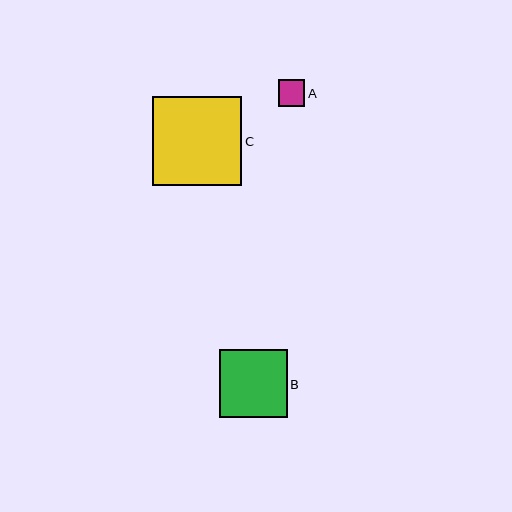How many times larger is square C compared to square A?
Square C is approximately 3.4 times the size of square A.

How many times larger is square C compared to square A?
Square C is approximately 3.4 times the size of square A.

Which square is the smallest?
Square A is the smallest with a size of approximately 27 pixels.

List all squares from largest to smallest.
From largest to smallest: C, B, A.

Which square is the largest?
Square C is the largest with a size of approximately 89 pixels.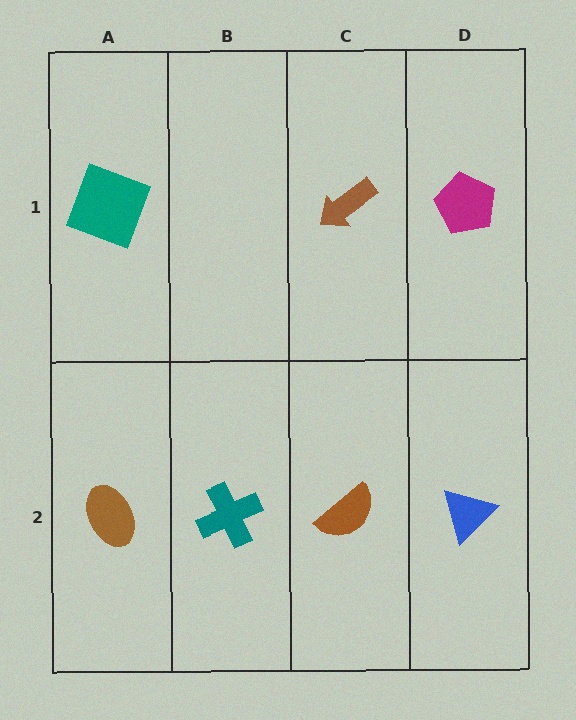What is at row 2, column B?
A teal cross.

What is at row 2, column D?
A blue triangle.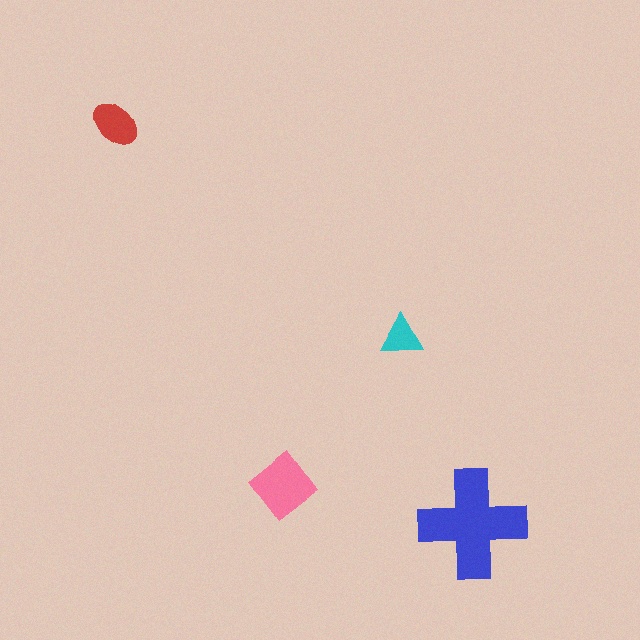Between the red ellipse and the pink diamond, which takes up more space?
The pink diamond.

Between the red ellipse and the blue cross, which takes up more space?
The blue cross.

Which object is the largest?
The blue cross.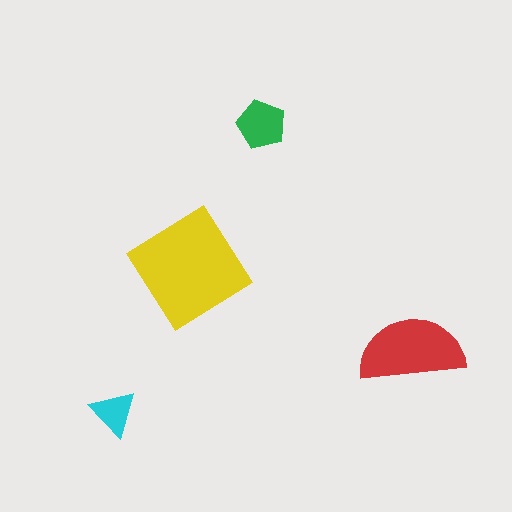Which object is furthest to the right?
The red semicircle is rightmost.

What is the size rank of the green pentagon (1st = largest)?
3rd.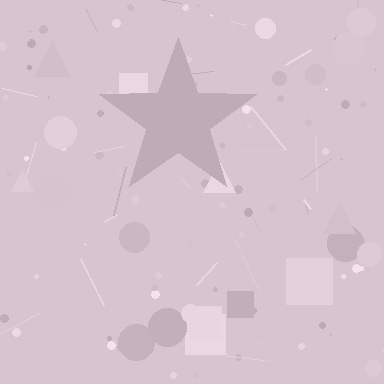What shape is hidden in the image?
A star is hidden in the image.